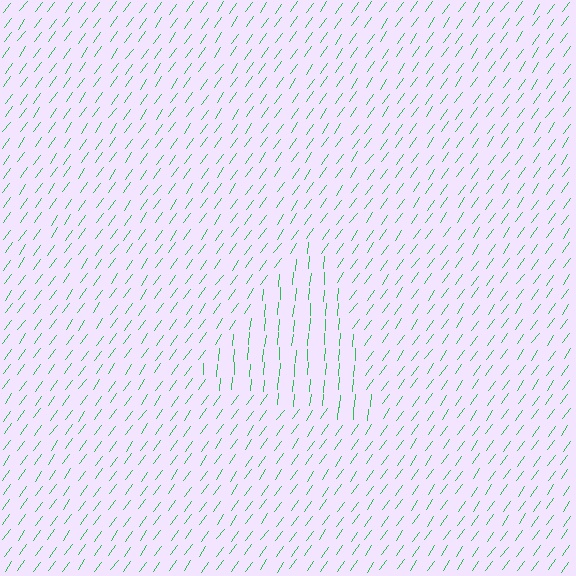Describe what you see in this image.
The image is filled with small green line segments. A triangle region in the image has lines oriented differently from the surrounding lines, creating a visible texture boundary.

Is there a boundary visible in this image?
Yes, there is a texture boundary formed by a change in line orientation.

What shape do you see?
I see a triangle.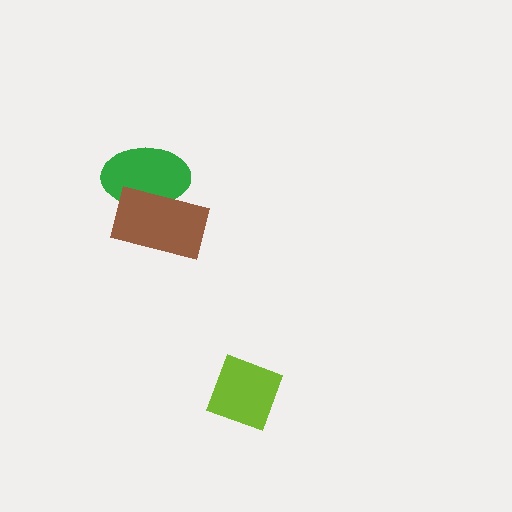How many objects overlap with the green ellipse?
1 object overlaps with the green ellipse.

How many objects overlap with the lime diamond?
0 objects overlap with the lime diamond.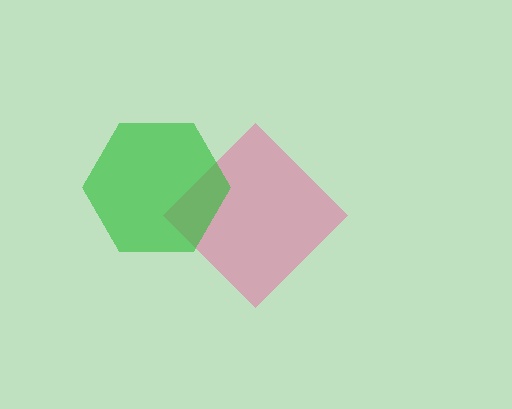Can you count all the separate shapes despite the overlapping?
Yes, there are 2 separate shapes.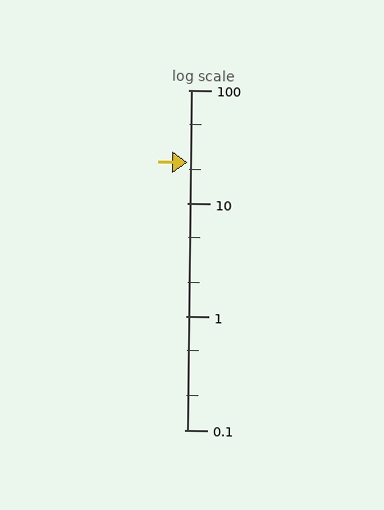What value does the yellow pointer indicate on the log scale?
The pointer indicates approximately 23.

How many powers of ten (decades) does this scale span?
The scale spans 3 decades, from 0.1 to 100.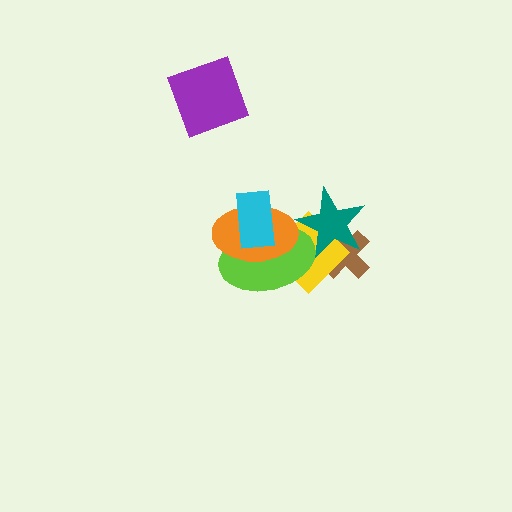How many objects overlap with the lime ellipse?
4 objects overlap with the lime ellipse.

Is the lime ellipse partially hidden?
Yes, it is partially covered by another shape.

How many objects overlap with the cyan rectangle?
2 objects overlap with the cyan rectangle.